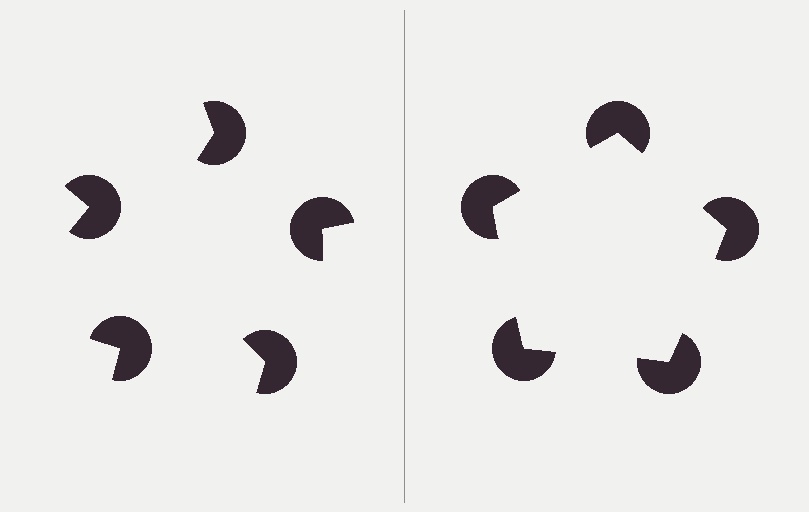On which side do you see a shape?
An illusory pentagon appears on the right side. On the left side the wedge cuts are rotated, so no coherent shape forms.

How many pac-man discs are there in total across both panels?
10 — 5 on each side.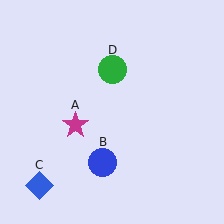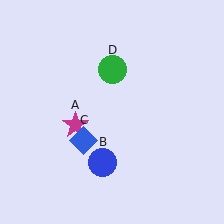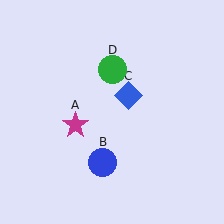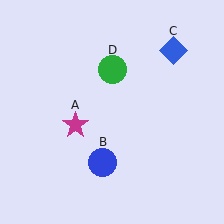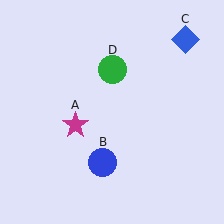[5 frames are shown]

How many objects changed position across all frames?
1 object changed position: blue diamond (object C).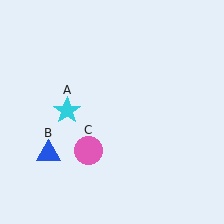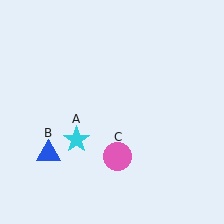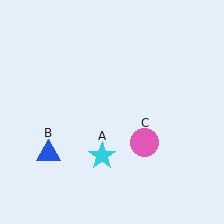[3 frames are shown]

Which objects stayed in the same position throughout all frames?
Blue triangle (object B) remained stationary.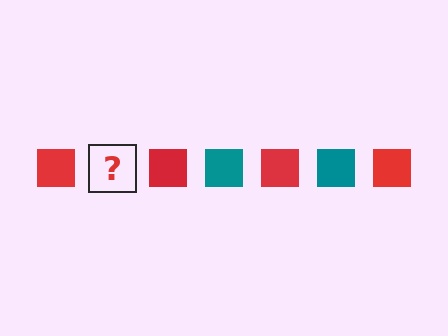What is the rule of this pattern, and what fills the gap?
The rule is that the pattern cycles through red, teal squares. The gap should be filled with a teal square.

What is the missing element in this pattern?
The missing element is a teal square.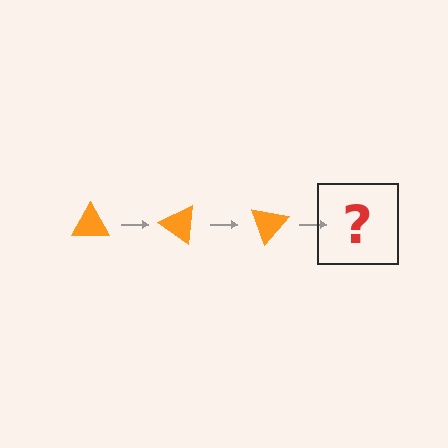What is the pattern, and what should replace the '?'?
The pattern is that the triangle rotates 35 degrees each step. The '?' should be an orange triangle rotated 105 degrees.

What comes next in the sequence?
The next element should be an orange triangle rotated 105 degrees.